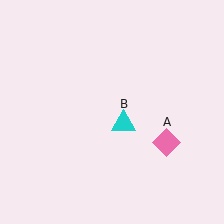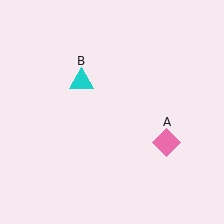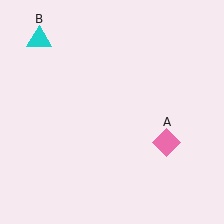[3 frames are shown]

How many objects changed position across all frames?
1 object changed position: cyan triangle (object B).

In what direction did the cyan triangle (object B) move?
The cyan triangle (object B) moved up and to the left.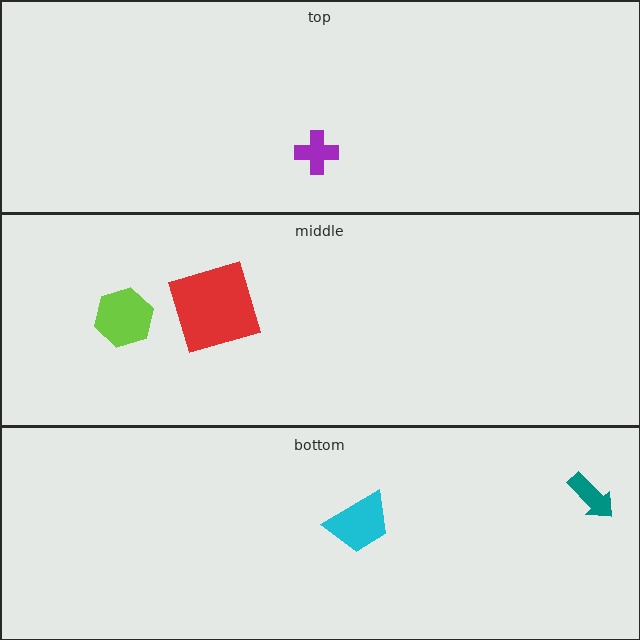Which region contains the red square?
The middle region.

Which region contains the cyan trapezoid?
The bottom region.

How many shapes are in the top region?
1.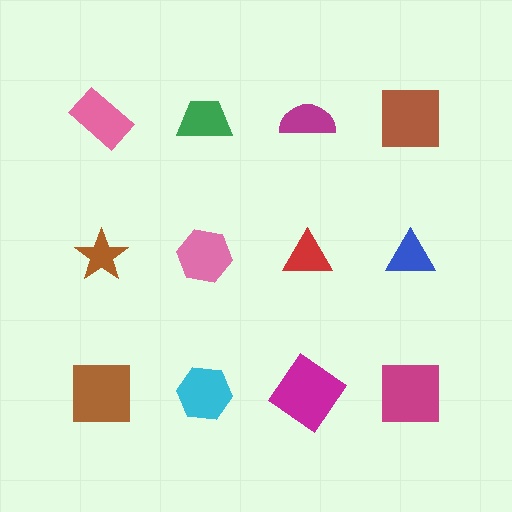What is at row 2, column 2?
A pink hexagon.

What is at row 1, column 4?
A brown square.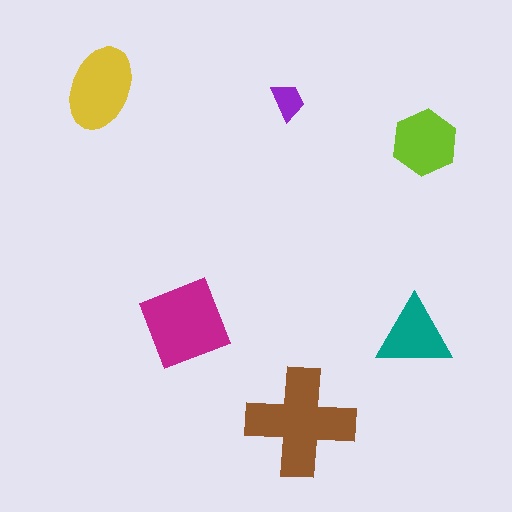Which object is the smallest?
The purple trapezoid.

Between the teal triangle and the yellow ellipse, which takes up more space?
The yellow ellipse.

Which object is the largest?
The brown cross.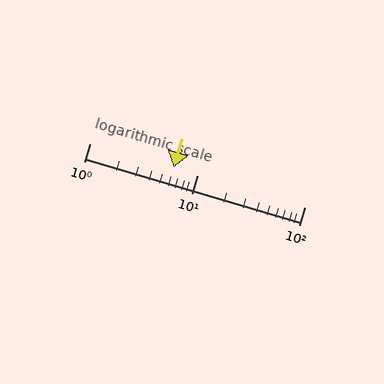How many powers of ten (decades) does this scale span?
The scale spans 2 decades, from 1 to 100.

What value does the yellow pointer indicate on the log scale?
The pointer indicates approximately 6.1.